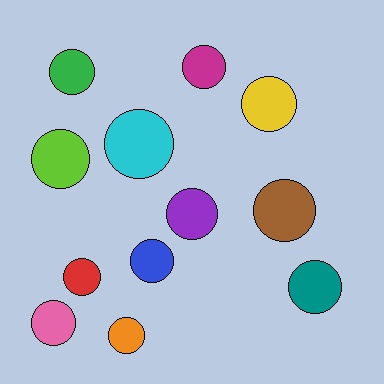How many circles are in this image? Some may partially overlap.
There are 12 circles.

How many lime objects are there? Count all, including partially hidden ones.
There is 1 lime object.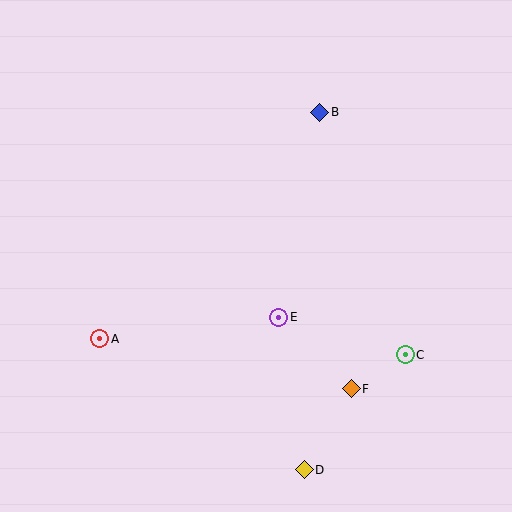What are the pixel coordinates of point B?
Point B is at (320, 112).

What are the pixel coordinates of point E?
Point E is at (279, 317).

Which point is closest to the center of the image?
Point E at (279, 317) is closest to the center.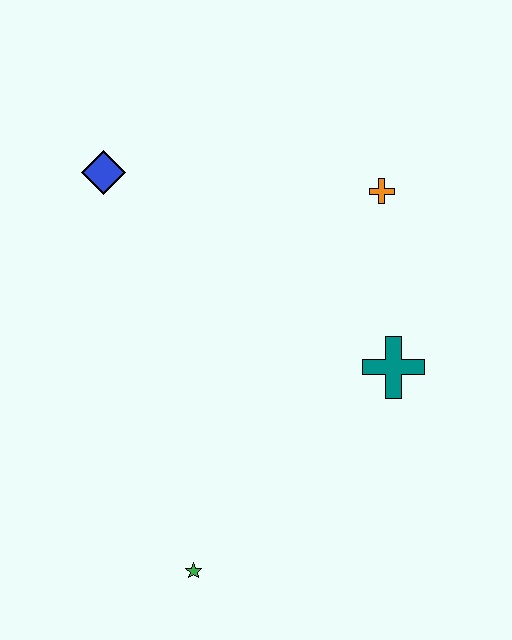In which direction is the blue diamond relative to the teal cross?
The blue diamond is to the left of the teal cross.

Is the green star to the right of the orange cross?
No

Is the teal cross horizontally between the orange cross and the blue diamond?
No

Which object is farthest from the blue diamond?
The green star is farthest from the blue diamond.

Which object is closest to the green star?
The teal cross is closest to the green star.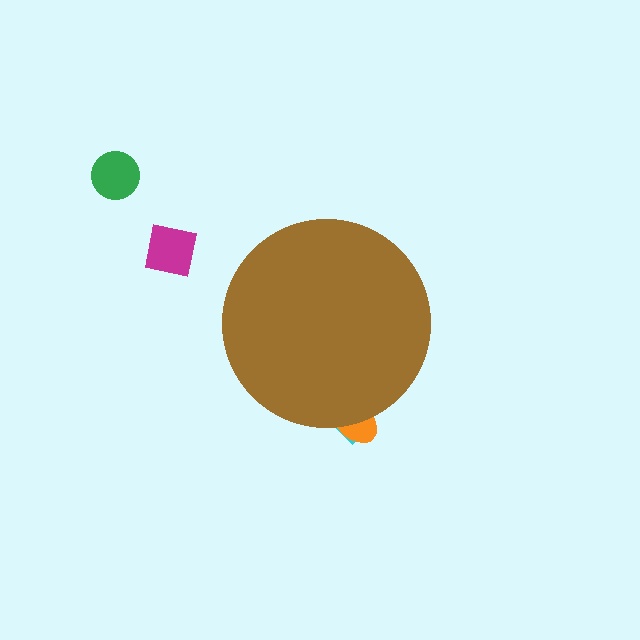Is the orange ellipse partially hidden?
Yes, the orange ellipse is partially hidden behind the brown circle.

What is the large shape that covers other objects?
A brown circle.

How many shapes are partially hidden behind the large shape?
2 shapes are partially hidden.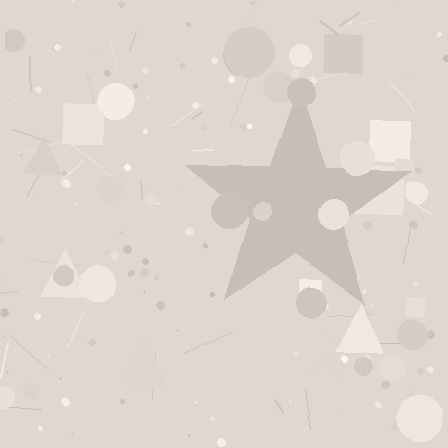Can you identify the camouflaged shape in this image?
The camouflaged shape is a star.